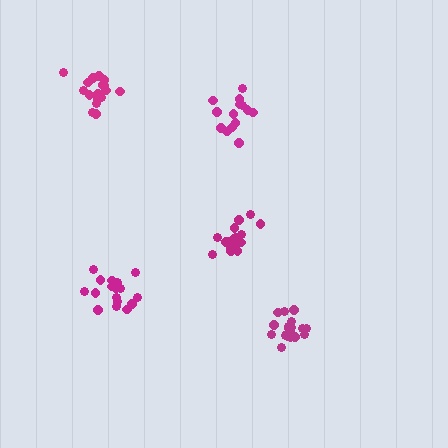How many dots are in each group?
Group 1: 18 dots, Group 2: 16 dots, Group 3: 19 dots, Group 4: 14 dots, Group 5: 17 dots (84 total).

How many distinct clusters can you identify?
There are 5 distinct clusters.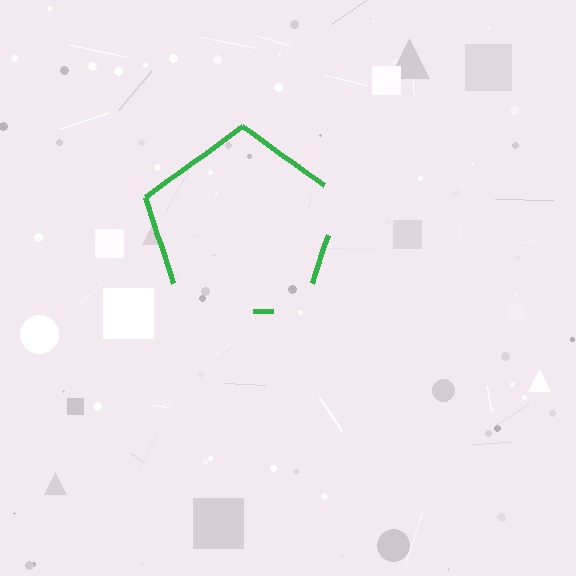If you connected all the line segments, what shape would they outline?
They would outline a pentagon.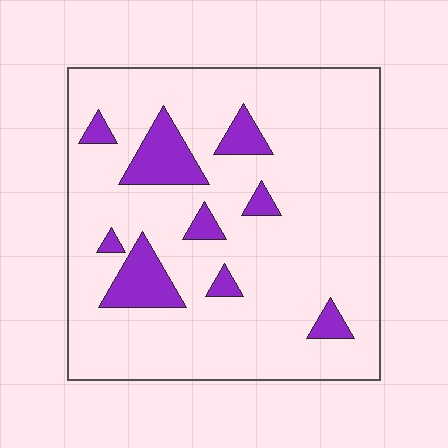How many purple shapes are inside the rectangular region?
9.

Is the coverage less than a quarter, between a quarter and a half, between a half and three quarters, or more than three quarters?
Less than a quarter.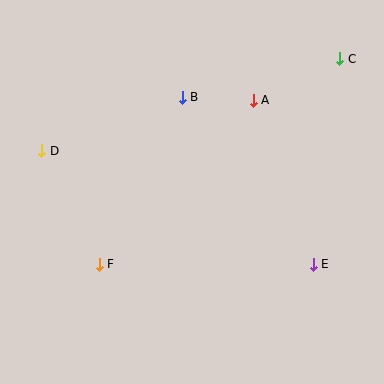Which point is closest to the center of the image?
Point B at (182, 97) is closest to the center.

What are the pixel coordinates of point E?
Point E is at (313, 264).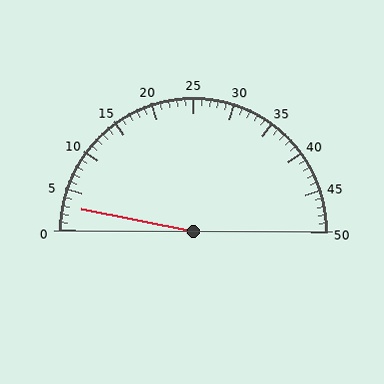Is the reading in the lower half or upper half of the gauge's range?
The reading is in the lower half of the range (0 to 50).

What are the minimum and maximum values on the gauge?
The gauge ranges from 0 to 50.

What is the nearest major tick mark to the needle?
The nearest major tick mark is 5.